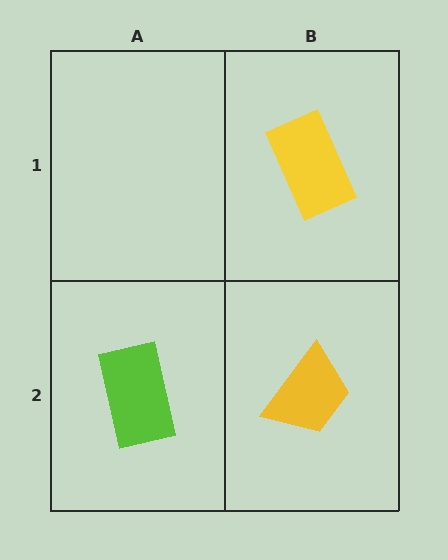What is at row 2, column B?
A yellow trapezoid.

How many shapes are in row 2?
2 shapes.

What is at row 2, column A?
A lime rectangle.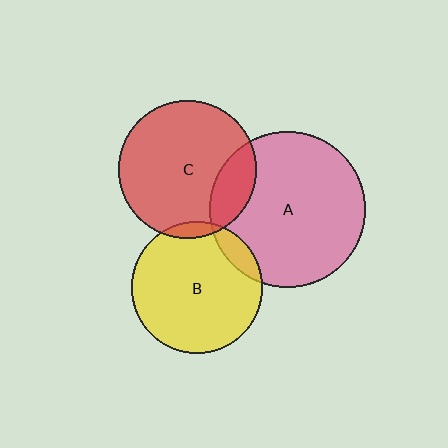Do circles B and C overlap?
Yes.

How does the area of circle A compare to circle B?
Approximately 1.4 times.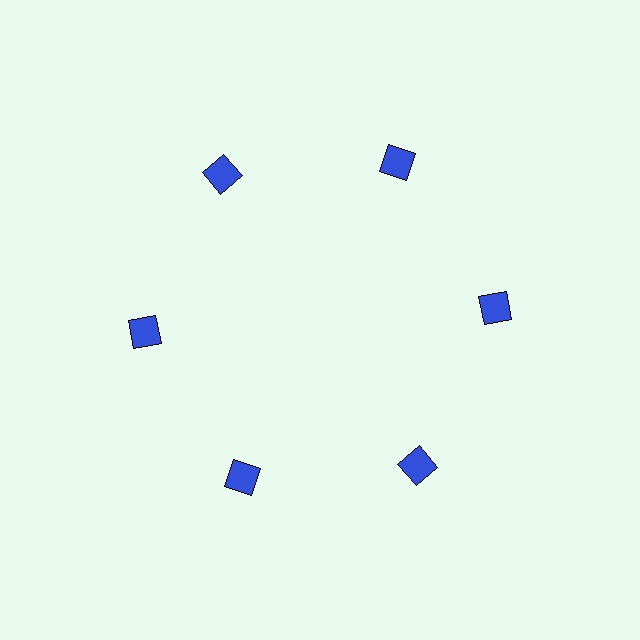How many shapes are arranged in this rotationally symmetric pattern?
There are 6 shapes, arranged in 6 groups of 1.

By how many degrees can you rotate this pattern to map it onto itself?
The pattern maps onto itself every 60 degrees of rotation.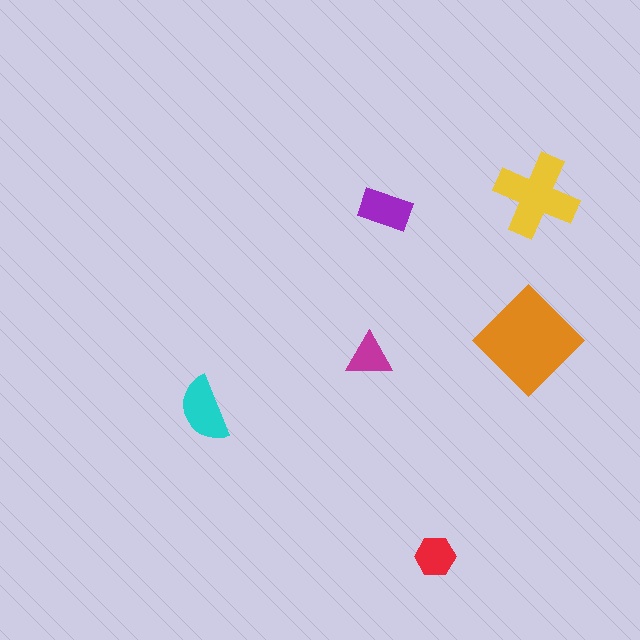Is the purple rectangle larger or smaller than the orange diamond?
Smaller.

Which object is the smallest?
The magenta triangle.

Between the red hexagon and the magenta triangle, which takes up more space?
The red hexagon.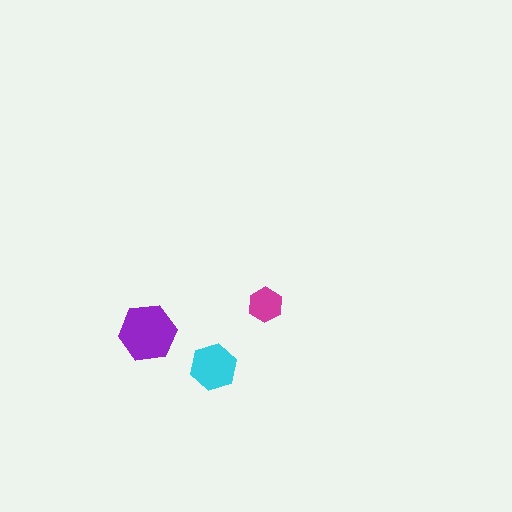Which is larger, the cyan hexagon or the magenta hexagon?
The cyan one.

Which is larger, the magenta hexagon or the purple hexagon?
The purple one.